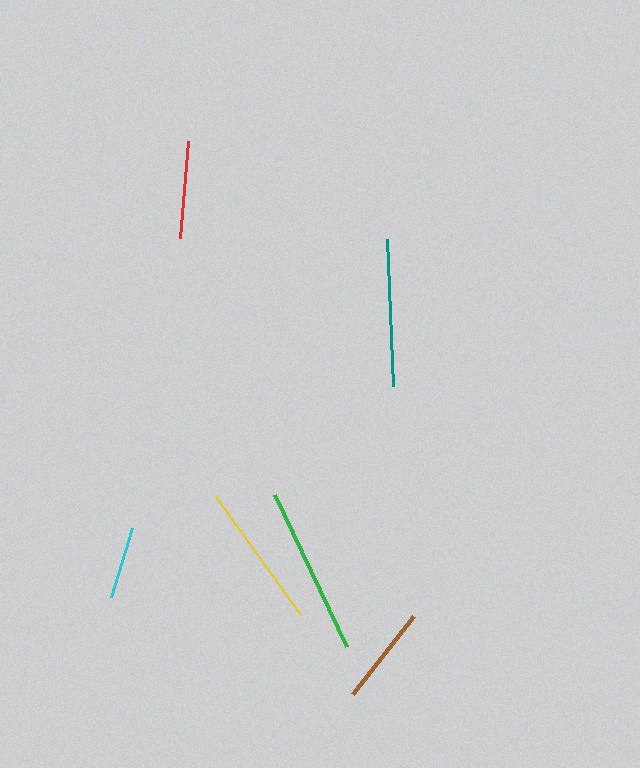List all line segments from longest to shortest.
From longest to shortest: green, teal, yellow, brown, red, cyan.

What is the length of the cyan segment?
The cyan segment is approximately 72 pixels long.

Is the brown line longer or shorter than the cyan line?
The brown line is longer than the cyan line.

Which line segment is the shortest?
The cyan line is the shortest at approximately 72 pixels.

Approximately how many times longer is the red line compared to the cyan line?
The red line is approximately 1.4 times the length of the cyan line.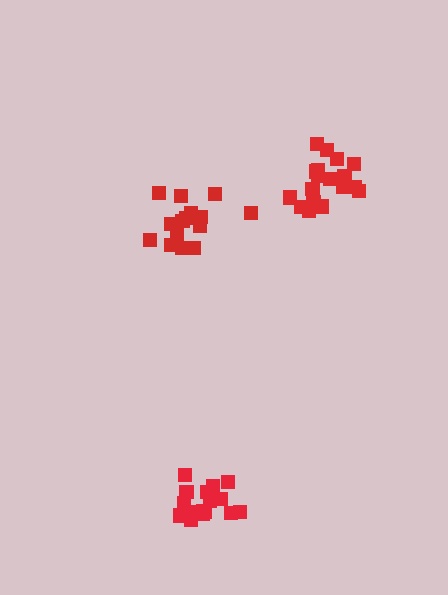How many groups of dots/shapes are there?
There are 3 groups.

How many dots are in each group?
Group 1: 15 dots, Group 2: 18 dots, Group 3: 19 dots (52 total).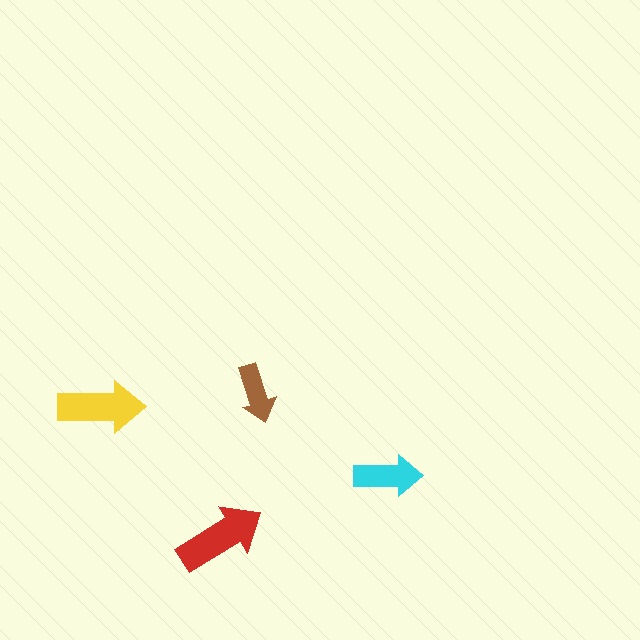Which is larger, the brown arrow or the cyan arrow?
The cyan one.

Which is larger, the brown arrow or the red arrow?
The red one.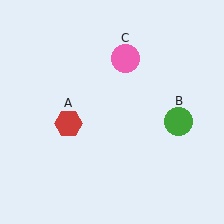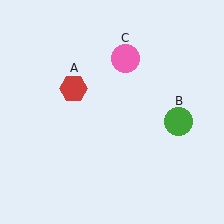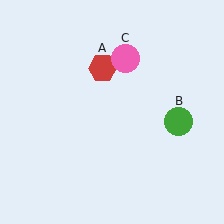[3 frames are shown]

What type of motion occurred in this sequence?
The red hexagon (object A) rotated clockwise around the center of the scene.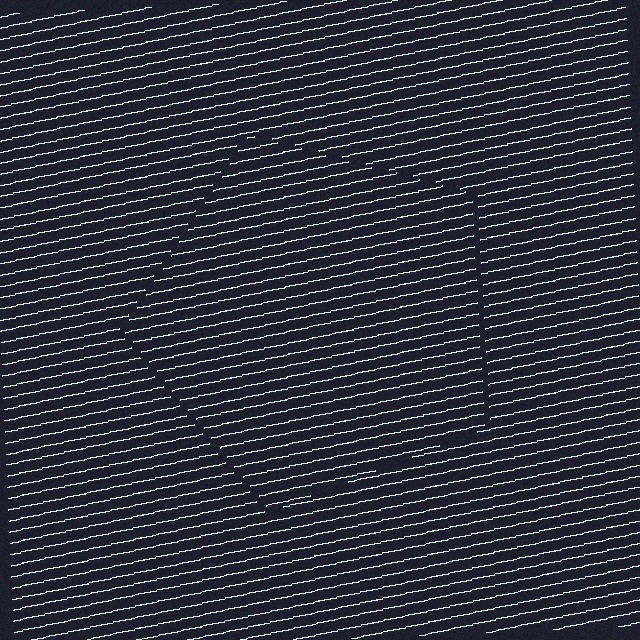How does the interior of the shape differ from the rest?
The interior of the shape contains the same grating, shifted by half a period — the contour is defined by the phase discontinuity where line-ends from the inner and outer gratings abut.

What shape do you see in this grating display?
An illusory pentagon. The interior of the shape contains the same grating, shifted by half a period — the contour is defined by the phase discontinuity where line-ends from the inner and outer gratings abut.